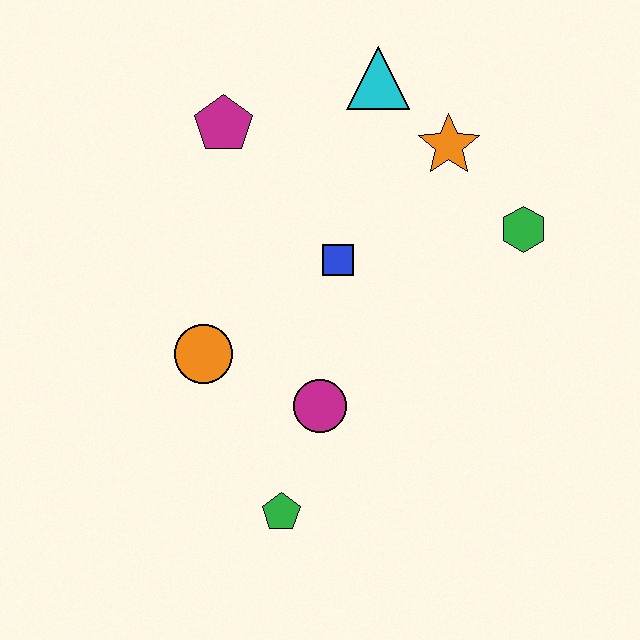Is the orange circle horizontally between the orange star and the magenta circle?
No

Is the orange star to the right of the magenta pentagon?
Yes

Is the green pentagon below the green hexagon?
Yes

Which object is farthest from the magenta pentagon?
The green pentagon is farthest from the magenta pentagon.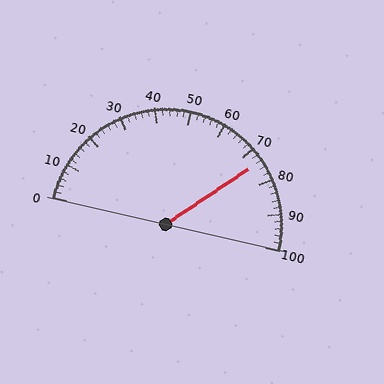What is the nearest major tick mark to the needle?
The nearest major tick mark is 70.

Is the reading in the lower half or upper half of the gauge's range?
The reading is in the upper half of the range (0 to 100).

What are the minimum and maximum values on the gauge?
The gauge ranges from 0 to 100.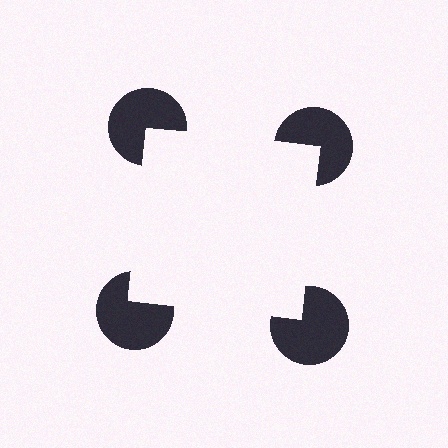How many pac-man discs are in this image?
There are 4 — one at each vertex of the illusory square.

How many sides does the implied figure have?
4 sides.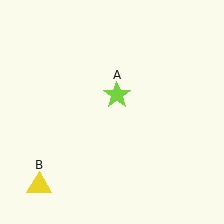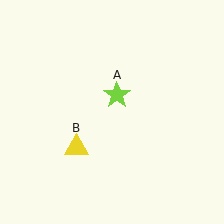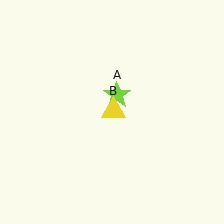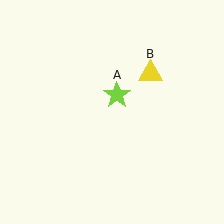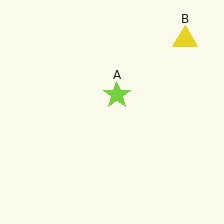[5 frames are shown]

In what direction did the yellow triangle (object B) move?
The yellow triangle (object B) moved up and to the right.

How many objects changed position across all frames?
1 object changed position: yellow triangle (object B).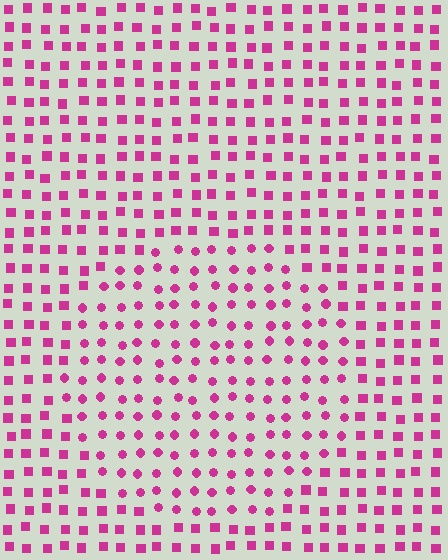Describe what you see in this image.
The image is filled with small magenta elements arranged in a uniform grid. A circle-shaped region contains circles, while the surrounding area contains squares. The boundary is defined purely by the change in element shape.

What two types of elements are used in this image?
The image uses circles inside the circle region and squares outside it.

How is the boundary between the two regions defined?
The boundary is defined by a change in element shape: circles inside vs. squares outside. All elements share the same color and spacing.